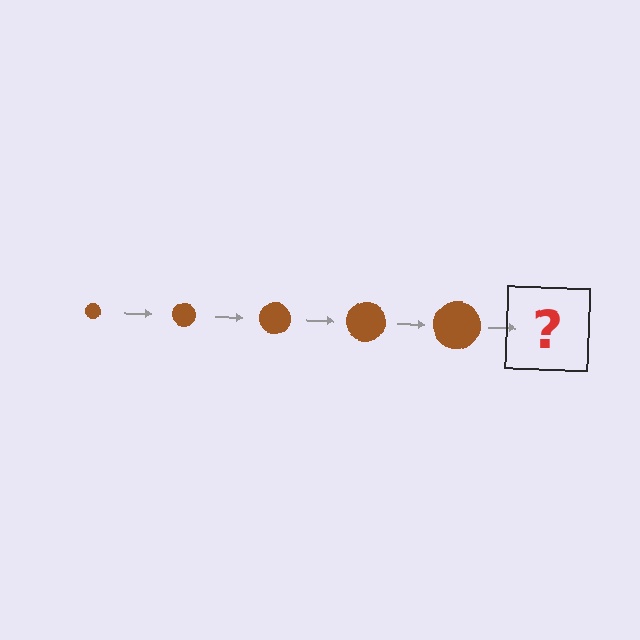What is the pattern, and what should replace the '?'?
The pattern is that the circle gets progressively larger each step. The '?' should be a brown circle, larger than the previous one.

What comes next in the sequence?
The next element should be a brown circle, larger than the previous one.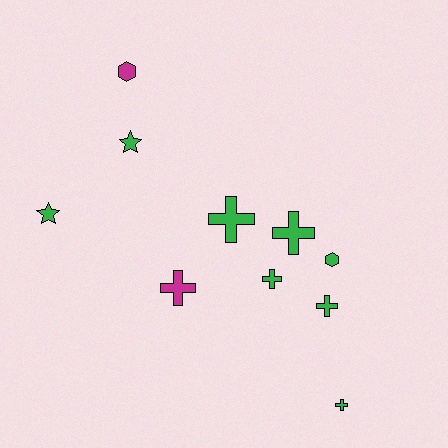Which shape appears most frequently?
Cross, with 6 objects.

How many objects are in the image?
There are 10 objects.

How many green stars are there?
There are 2 green stars.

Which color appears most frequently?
Green, with 8 objects.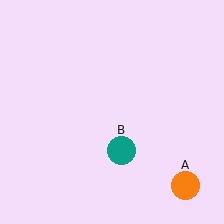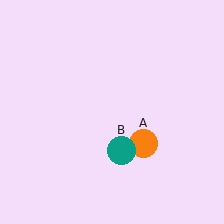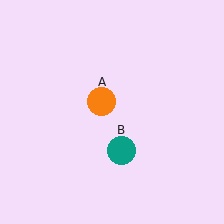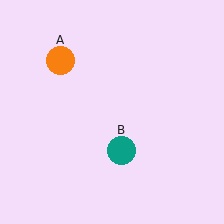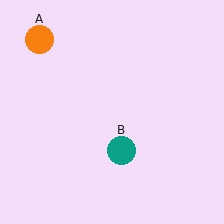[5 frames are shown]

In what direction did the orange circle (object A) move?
The orange circle (object A) moved up and to the left.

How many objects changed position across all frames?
1 object changed position: orange circle (object A).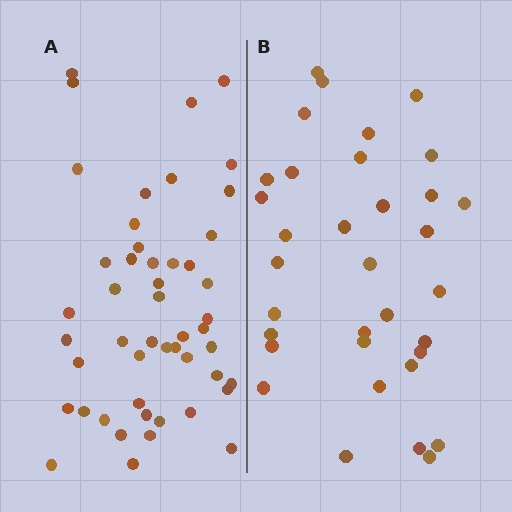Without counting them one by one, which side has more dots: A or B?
Region A (the left region) has more dots.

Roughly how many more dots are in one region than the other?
Region A has approximately 15 more dots than region B.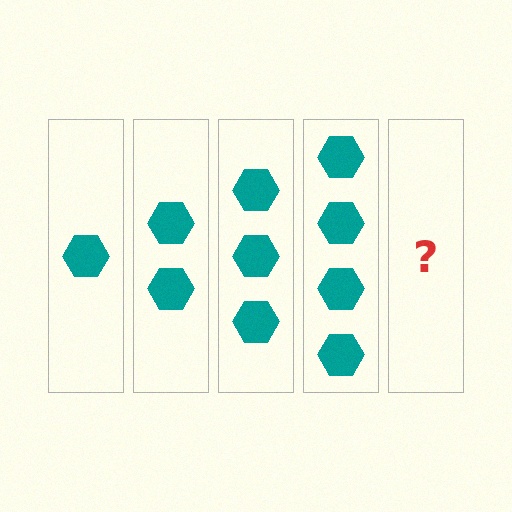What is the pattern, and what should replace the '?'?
The pattern is that each step adds one more hexagon. The '?' should be 5 hexagons.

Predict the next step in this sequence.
The next step is 5 hexagons.